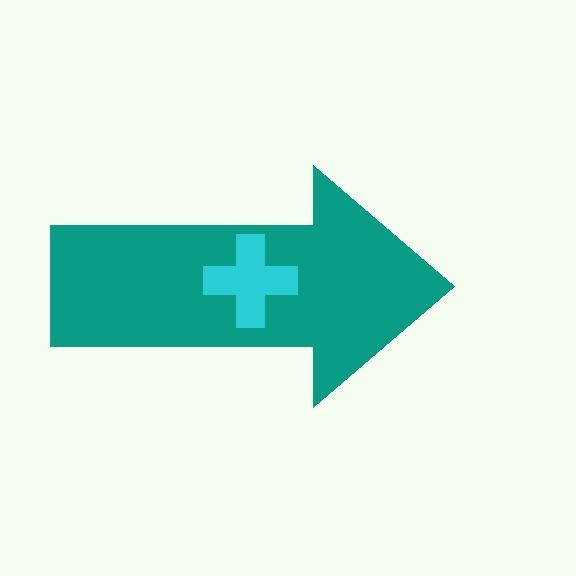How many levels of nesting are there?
2.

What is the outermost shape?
The teal arrow.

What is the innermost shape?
The cyan cross.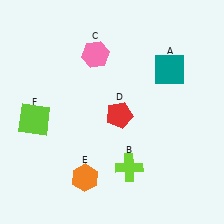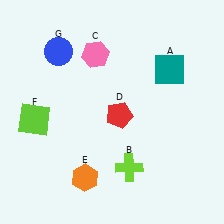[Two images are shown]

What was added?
A blue circle (G) was added in Image 2.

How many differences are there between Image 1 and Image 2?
There is 1 difference between the two images.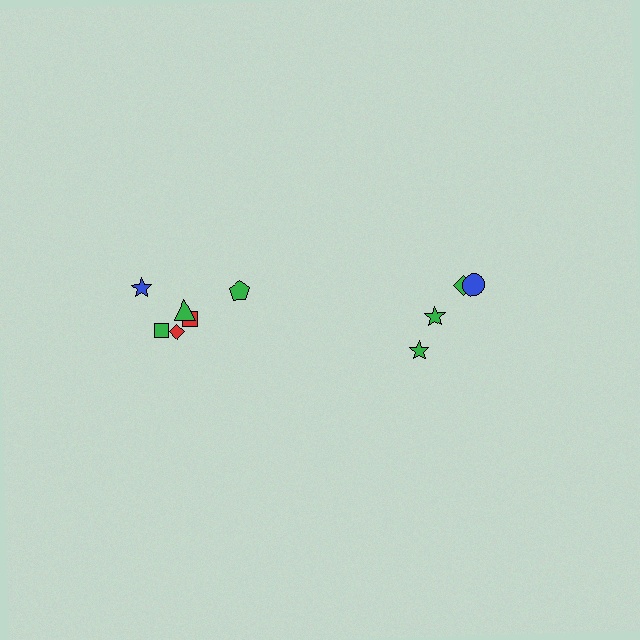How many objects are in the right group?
There are 4 objects.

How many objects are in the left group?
There are 6 objects.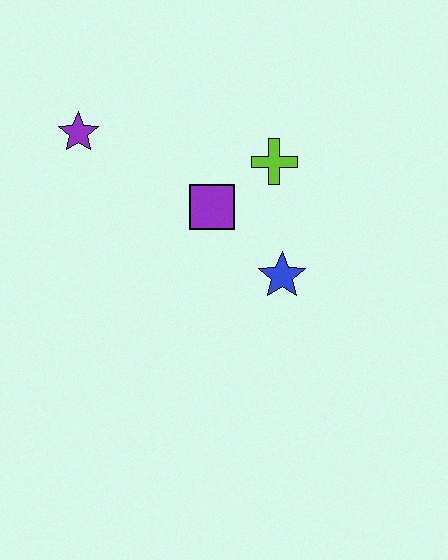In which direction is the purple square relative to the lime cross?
The purple square is to the left of the lime cross.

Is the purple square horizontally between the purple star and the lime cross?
Yes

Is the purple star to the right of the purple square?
No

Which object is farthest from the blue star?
The purple star is farthest from the blue star.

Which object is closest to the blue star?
The purple square is closest to the blue star.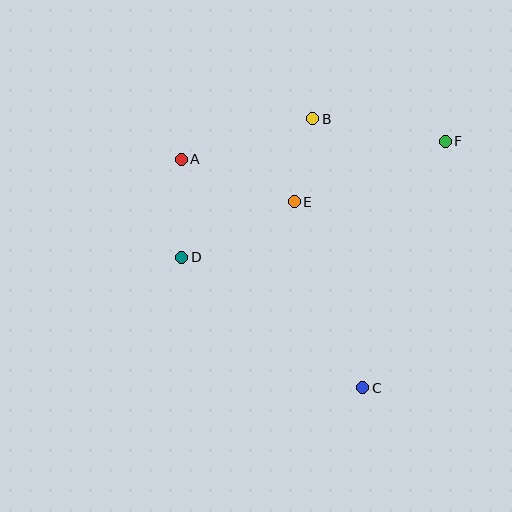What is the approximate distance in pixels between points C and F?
The distance between C and F is approximately 260 pixels.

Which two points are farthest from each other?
Points A and C are farthest from each other.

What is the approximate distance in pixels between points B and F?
The distance between B and F is approximately 134 pixels.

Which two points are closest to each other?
Points B and E are closest to each other.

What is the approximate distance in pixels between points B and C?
The distance between B and C is approximately 273 pixels.